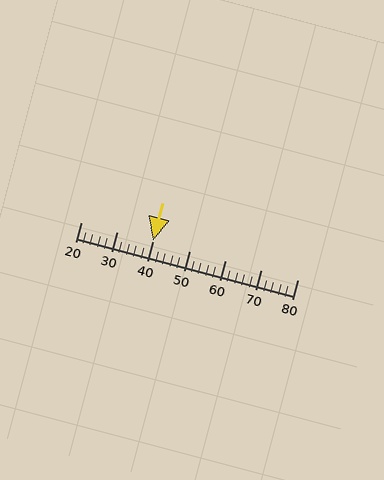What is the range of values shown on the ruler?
The ruler shows values from 20 to 80.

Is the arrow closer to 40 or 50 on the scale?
The arrow is closer to 40.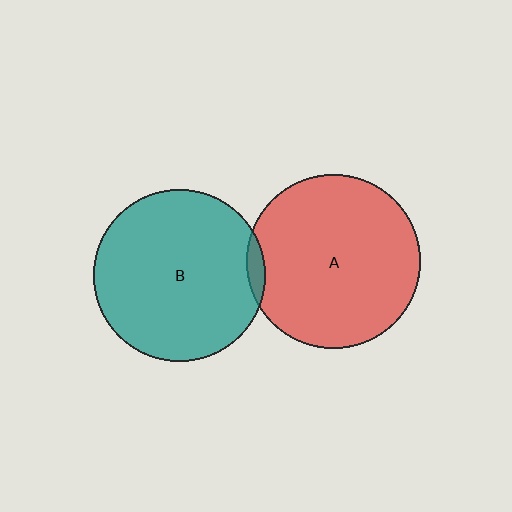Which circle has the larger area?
Circle A (red).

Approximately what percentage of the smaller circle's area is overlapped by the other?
Approximately 5%.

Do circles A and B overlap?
Yes.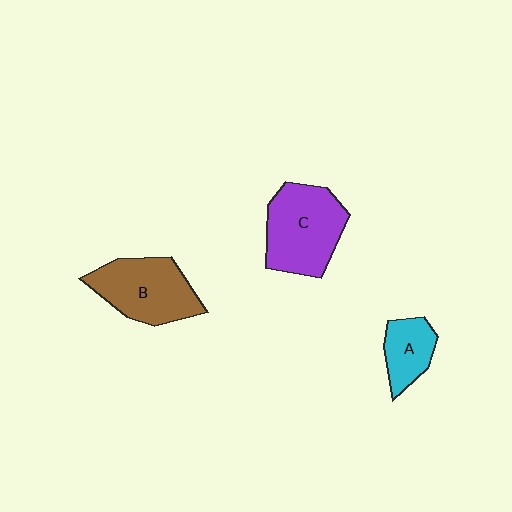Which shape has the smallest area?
Shape A (cyan).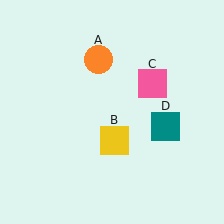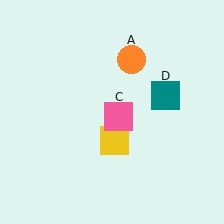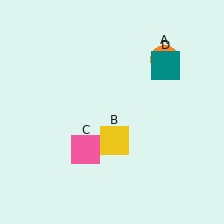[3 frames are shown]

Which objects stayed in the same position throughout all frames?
Yellow square (object B) remained stationary.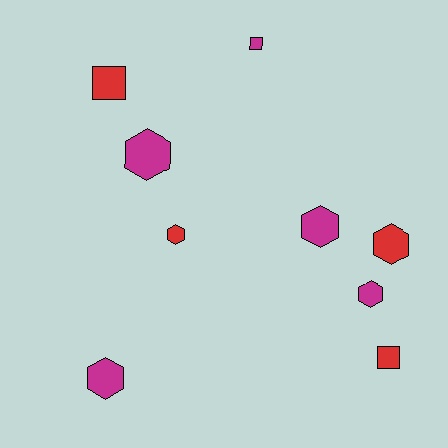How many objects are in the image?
There are 9 objects.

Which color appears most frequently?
Magenta, with 5 objects.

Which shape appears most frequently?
Hexagon, with 6 objects.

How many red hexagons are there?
There are 2 red hexagons.